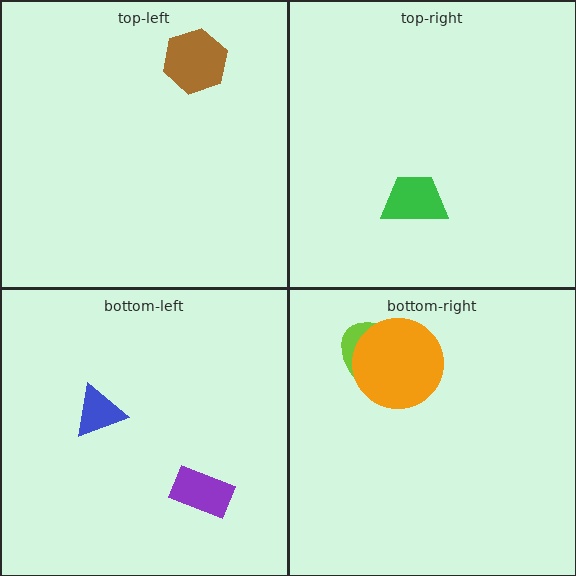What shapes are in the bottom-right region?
The lime ellipse, the orange circle.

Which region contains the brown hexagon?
The top-left region.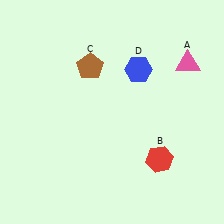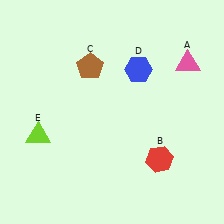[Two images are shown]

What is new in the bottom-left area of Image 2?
A lime triangle (E) was added in the bottom-left area of Image 2.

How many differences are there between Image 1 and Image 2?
There is 1 difference between the two images.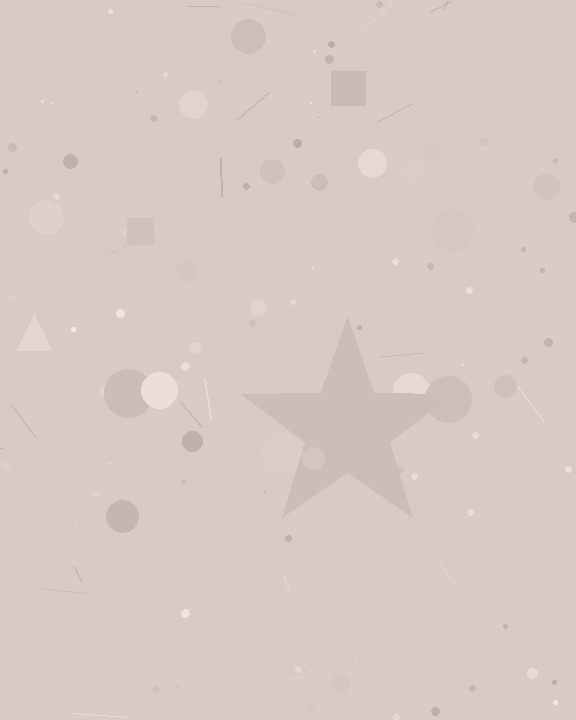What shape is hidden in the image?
A star is hidden in the image.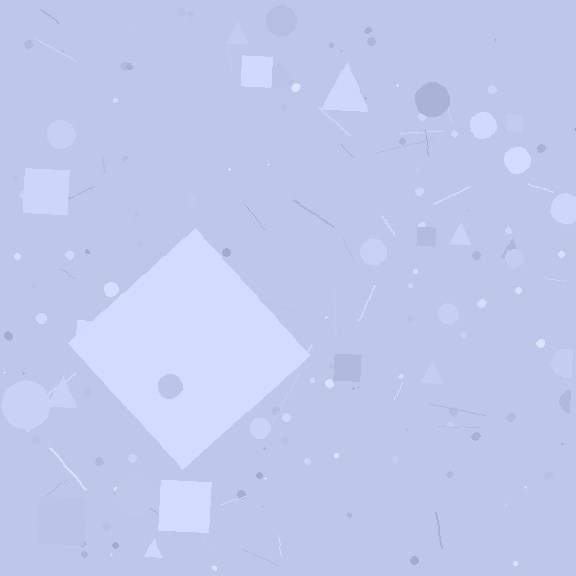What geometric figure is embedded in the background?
A diamond is embedded in the background.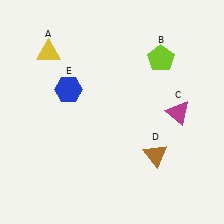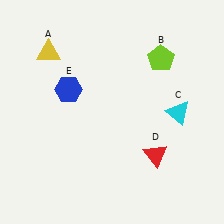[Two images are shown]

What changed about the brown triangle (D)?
In Image 1, D is brown. In Image 2, it changed to red.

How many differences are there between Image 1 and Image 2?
There are 2 differences between the two images.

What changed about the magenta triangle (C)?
In Image 1, C is magenta. In Image 2, it changed to cyan.